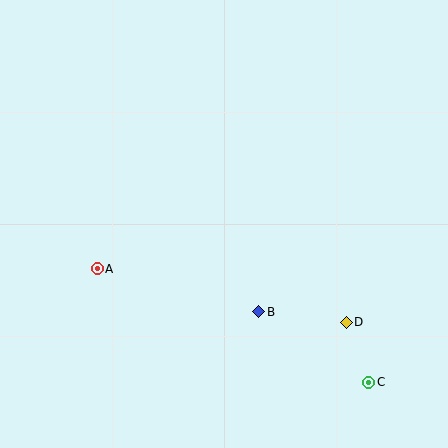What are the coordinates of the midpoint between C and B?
The midpoint between C and B is at (314, 347).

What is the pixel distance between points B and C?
The distance between B and C is 130 pixels.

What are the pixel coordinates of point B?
Point B is at (259, 312).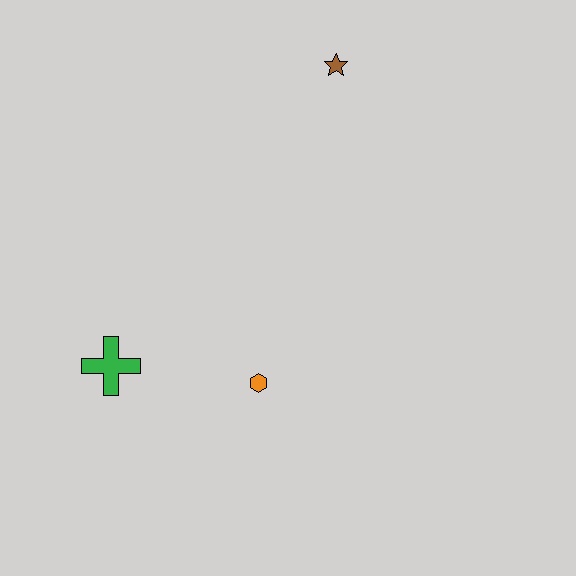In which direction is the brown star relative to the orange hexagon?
The brown star is above the orange hexagon.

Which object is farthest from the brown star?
The green cross is farthest from the brown star.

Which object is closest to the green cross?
The orange hexagon is closest to the green cross.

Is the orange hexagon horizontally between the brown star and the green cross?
Yes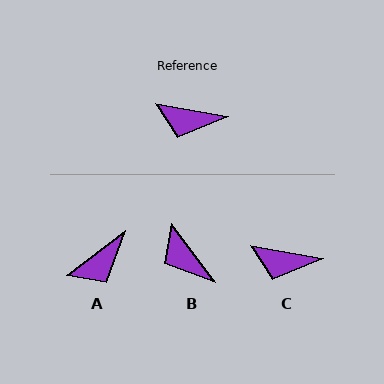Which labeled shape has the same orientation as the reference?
C.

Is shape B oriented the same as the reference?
No, it is off by about 43 degrees.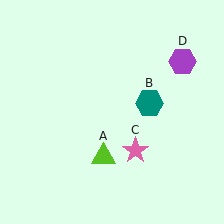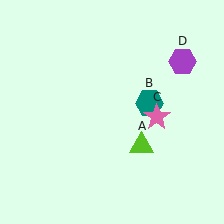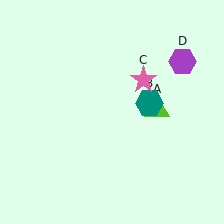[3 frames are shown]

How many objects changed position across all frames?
2 objects changed position: lime triangle (object A), pink star (object C).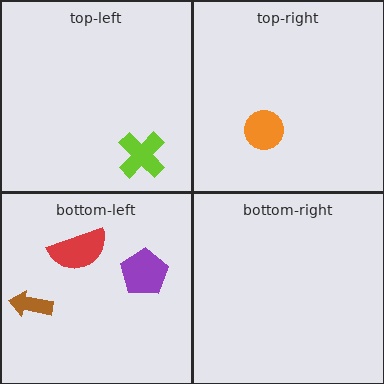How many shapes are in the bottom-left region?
3.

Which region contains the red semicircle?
The bottom-left region.